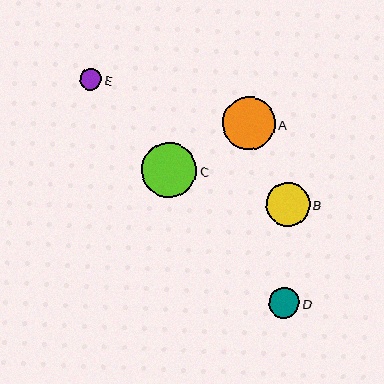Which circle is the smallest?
Circle E is the smallest with a size of approximately 21 pixels.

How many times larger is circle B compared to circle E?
Circle B is approximately 2.1 times the size of circle E.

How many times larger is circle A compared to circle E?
Circle A is approximately 2.5 times the size of circle E.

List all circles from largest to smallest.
From largest to smallest: C, A, B, D, E.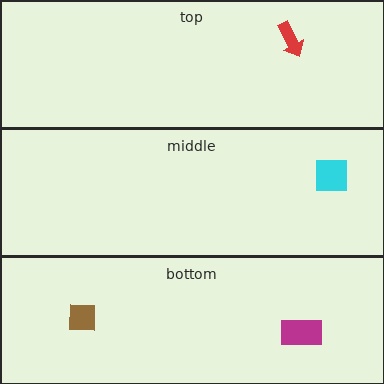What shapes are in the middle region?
The cyan square.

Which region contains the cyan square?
The middle region.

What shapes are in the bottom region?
The magenta rectangle, the brown square.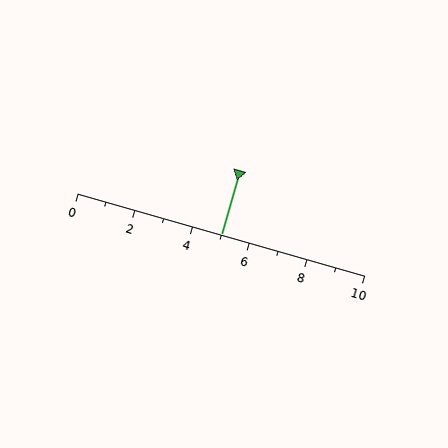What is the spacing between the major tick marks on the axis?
The major ticks are spaced 2 apart.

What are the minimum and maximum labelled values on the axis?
The axis runs from 0 to 10.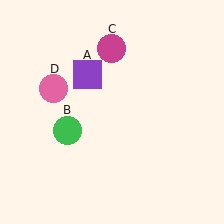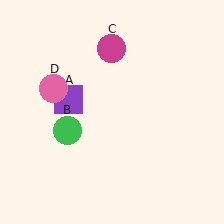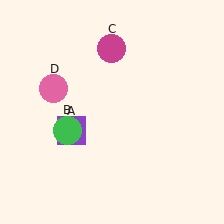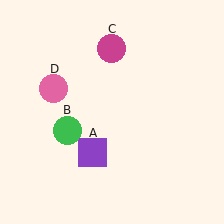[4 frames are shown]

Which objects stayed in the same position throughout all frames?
Green circle (object B) and magenta circle (object C) and pink circle (object D) remained stationary.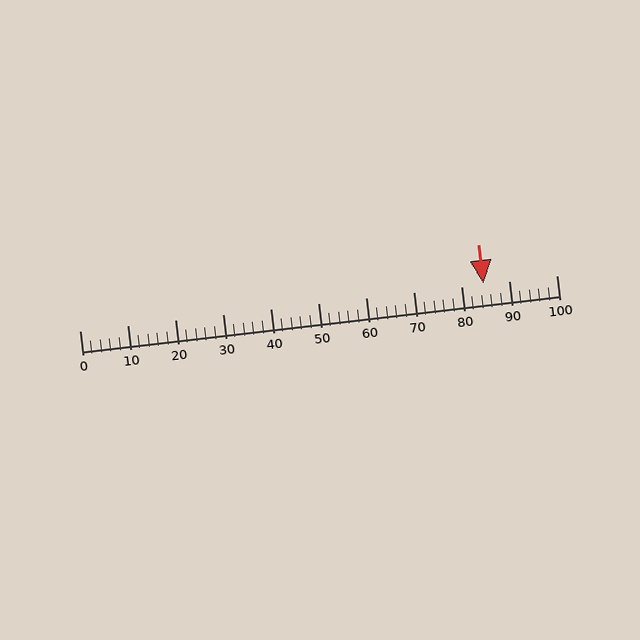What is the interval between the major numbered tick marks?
The major tick marks are spaced 10 units apart.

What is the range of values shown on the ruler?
The ruler shows values from 0 to 100.